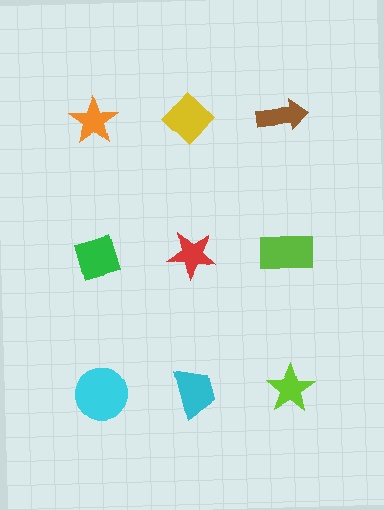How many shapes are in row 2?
3 shapes.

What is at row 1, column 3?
A brown arrow.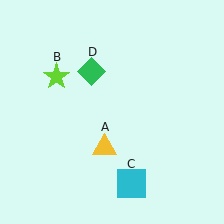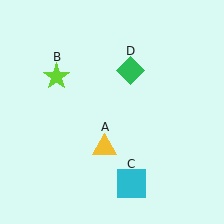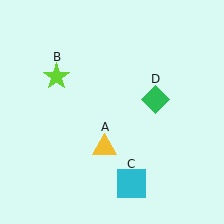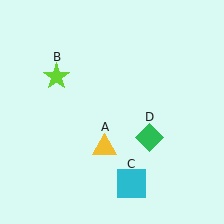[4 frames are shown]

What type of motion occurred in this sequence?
The green diamond (object D) rotated clockwise around the center of the scene.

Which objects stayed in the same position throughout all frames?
Yellow triangle (object A) and lime star (object B) and cyan square (object C) remained stationary.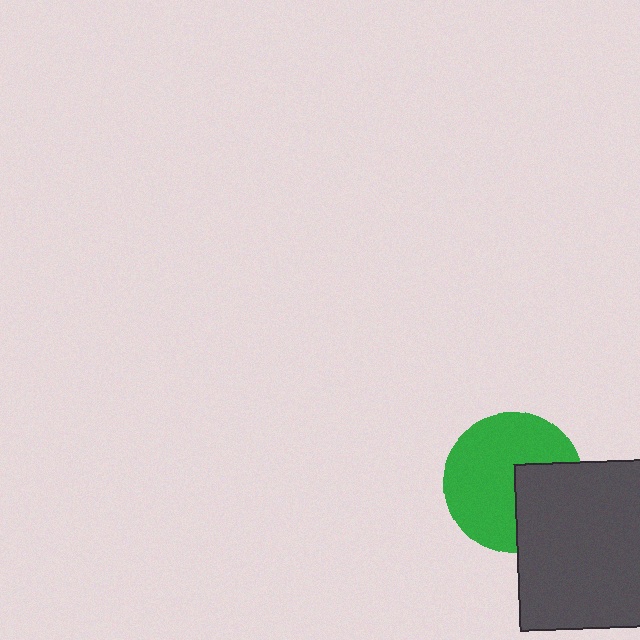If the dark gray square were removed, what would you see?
You would see the complete green circle.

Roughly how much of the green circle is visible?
Most of it is visible (roughly 67%).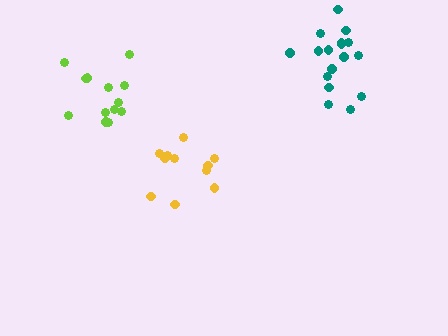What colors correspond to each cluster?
The clusters are colored: lime, teal, yellow.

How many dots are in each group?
Group 1: 13 dots, Group 2: 17 dots, Group 3: 12 dots (42 total).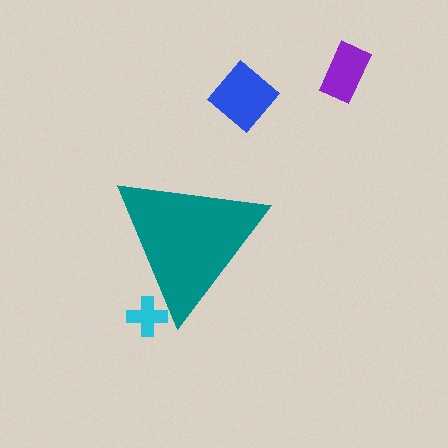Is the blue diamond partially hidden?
No, the blue diamond is fully visible.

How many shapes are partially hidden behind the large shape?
1 shape is partially hidden.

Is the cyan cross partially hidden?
Yes, the cyan cross is partially hidden behind the teal triangle.